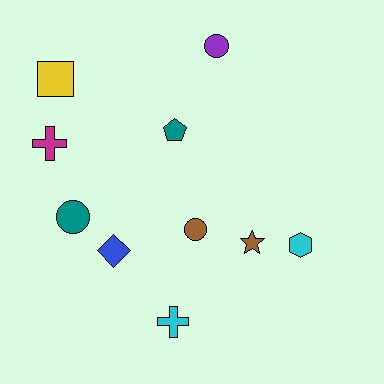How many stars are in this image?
There is 1 star.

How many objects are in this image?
There are 10 objects.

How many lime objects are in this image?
There are no lime objects.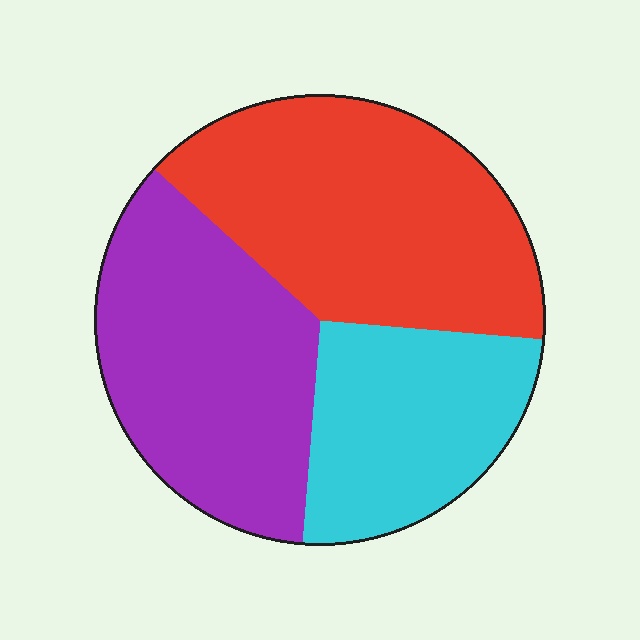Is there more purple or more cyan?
Purple.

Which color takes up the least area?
Cyan, at roughly 25%.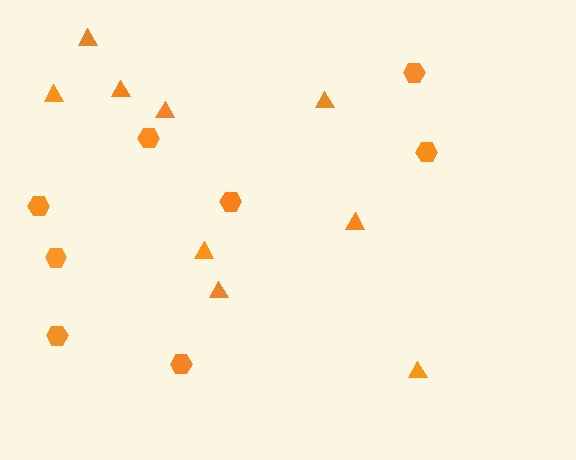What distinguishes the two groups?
There are 2 groups: one group of triangles (9) and one group of hexagons (8).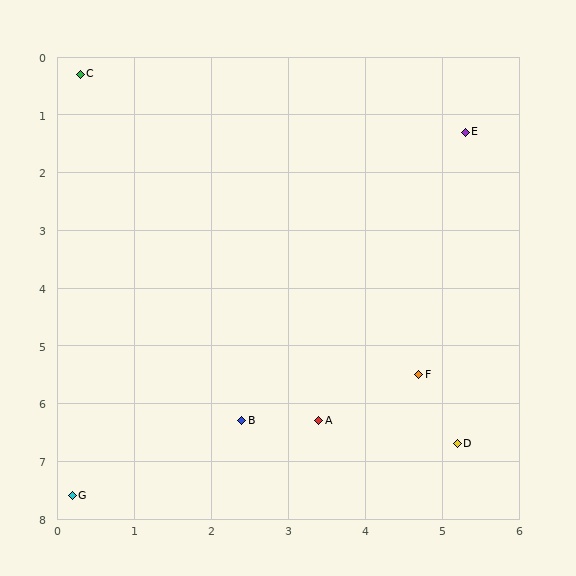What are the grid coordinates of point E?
Point E is at approximately (5.3, 1.3).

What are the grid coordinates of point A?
Point A is at approximately (3.4, 6.3).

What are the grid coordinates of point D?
Point D is at approximately (5.2, 6.7).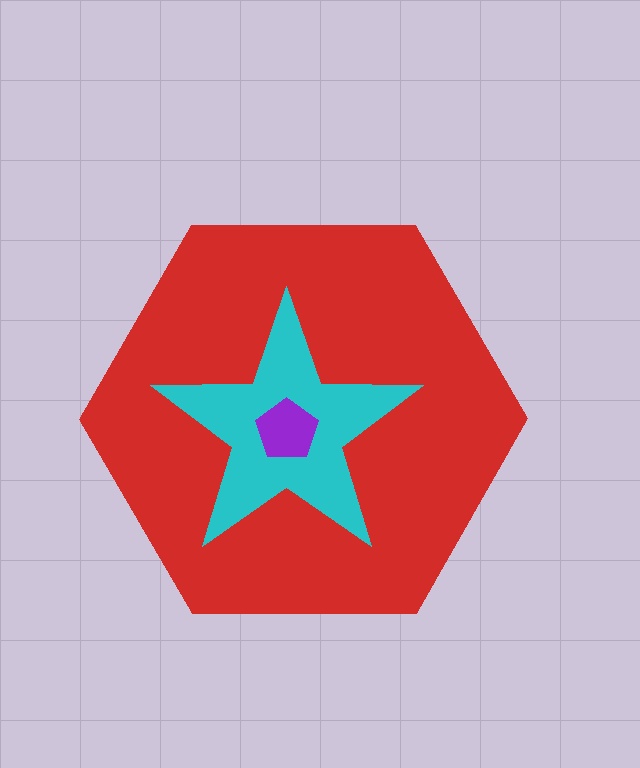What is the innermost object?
The purple pentagon.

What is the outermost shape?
The red hexagon.